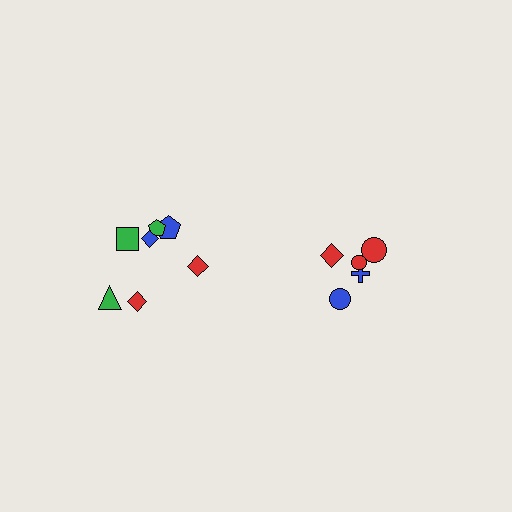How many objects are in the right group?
There are 5 objects.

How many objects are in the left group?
There are 7 objects.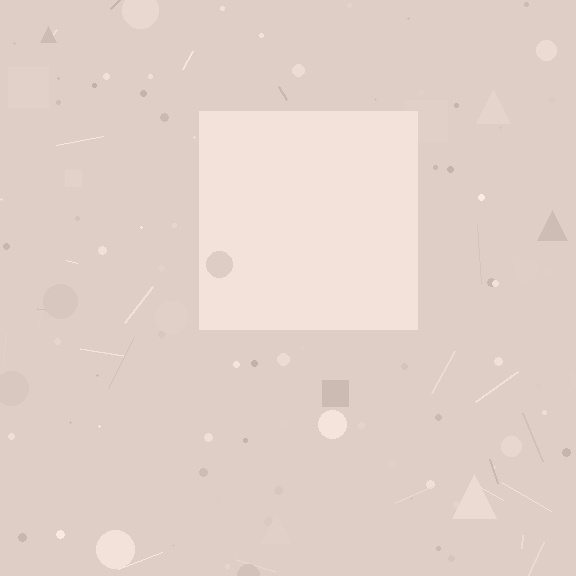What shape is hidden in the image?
A square is hidden in the image.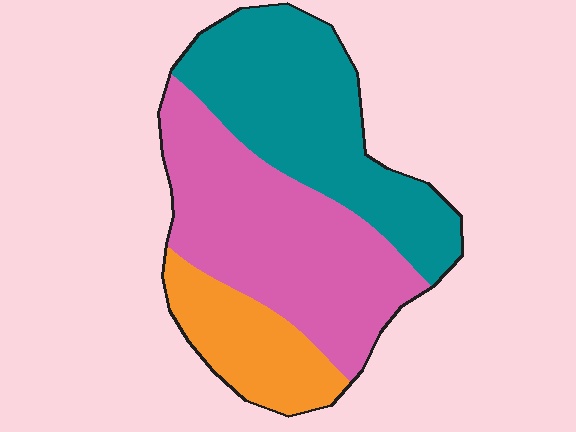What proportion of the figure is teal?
Teal covers roughly 40% of the figure.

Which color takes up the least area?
Orange, at roughly 20%.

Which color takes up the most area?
Pink, at roughly 45%.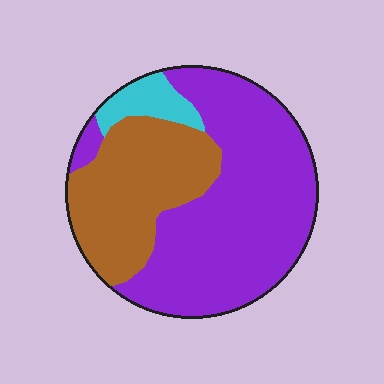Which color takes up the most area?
Purple, at roughly 60%.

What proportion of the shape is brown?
Brown takes up about one third (1/3) of the shape.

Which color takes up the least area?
Cyan, at roughly 5%.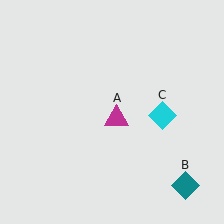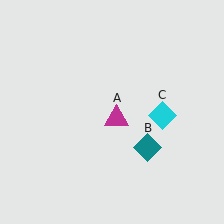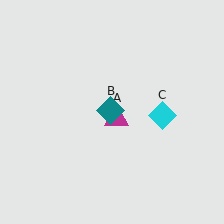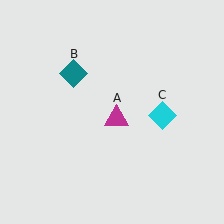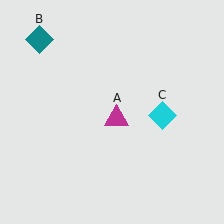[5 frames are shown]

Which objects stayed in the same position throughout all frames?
Magenta triangle (object A) and cyan diamond (object C) remained stationary.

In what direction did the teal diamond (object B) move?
The teal diamond (object B) moved up and to the left.